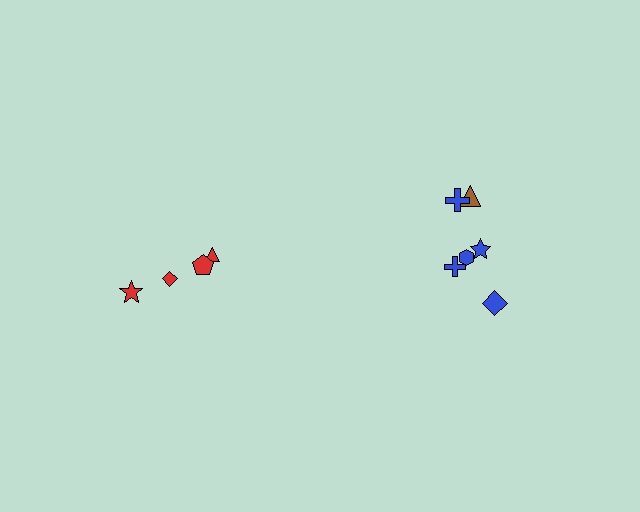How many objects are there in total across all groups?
There are 10 objects.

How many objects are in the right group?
There are 6 objects.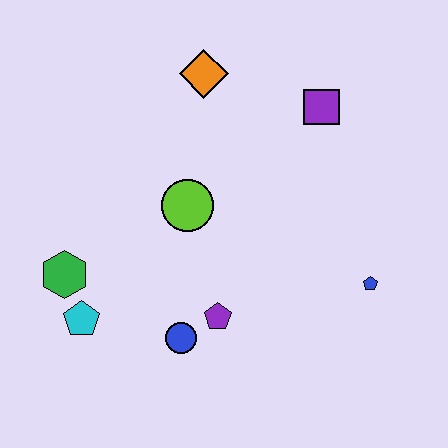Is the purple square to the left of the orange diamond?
No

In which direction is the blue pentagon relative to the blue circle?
The blue pentagon is to the right of the blue circle.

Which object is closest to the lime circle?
The purple pentagon is closest to the lime circle.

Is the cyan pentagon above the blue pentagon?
No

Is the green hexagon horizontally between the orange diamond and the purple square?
No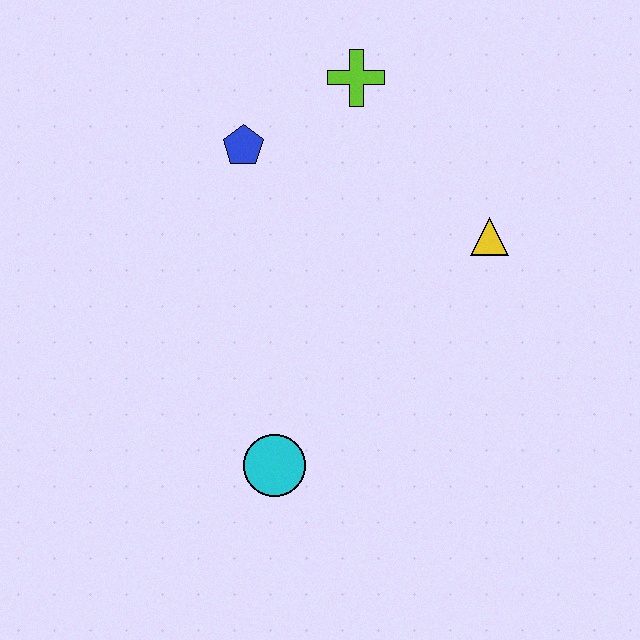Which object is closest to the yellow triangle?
The lime cross is closest to the yellow triangle.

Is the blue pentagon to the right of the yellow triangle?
No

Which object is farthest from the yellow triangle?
The cyan circle is farthest from the yellow triangle.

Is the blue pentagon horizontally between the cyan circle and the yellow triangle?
No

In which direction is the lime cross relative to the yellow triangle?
The lime cross is above the yellow triangle.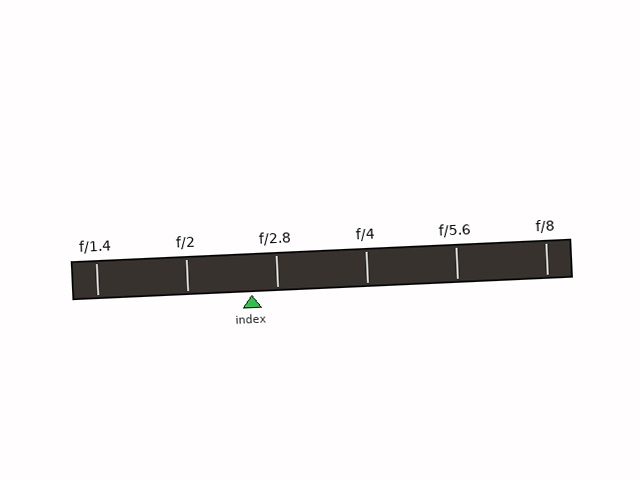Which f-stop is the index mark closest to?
The index mark is closest to f/2.8.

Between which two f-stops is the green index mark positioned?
The index mark is between f/2 and f/2.8.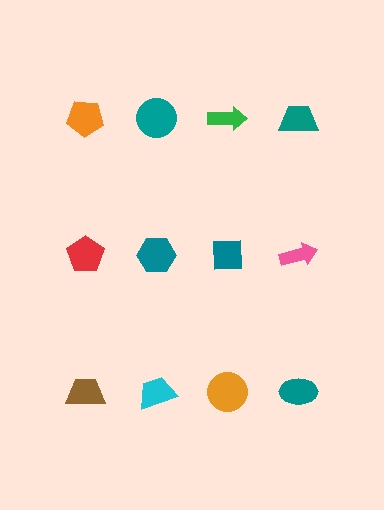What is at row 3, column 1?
A brown trapezoid.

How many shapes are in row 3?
4 shapes.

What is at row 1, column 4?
A teal trapezoid.